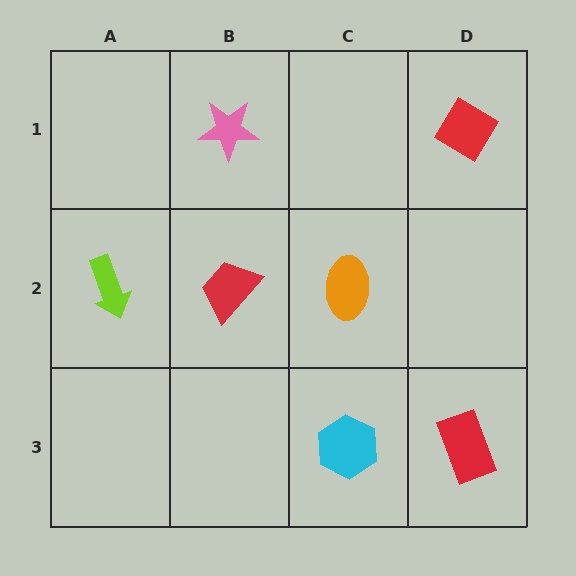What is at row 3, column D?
A red rectangle.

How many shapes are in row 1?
2 shapes.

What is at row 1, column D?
A red diamond.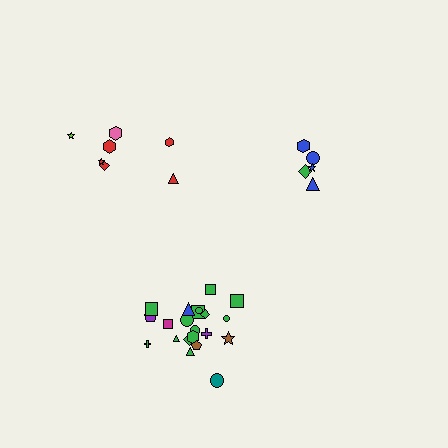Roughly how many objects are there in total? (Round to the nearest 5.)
Roughly 35 objects in total.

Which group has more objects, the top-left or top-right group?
The top-left group.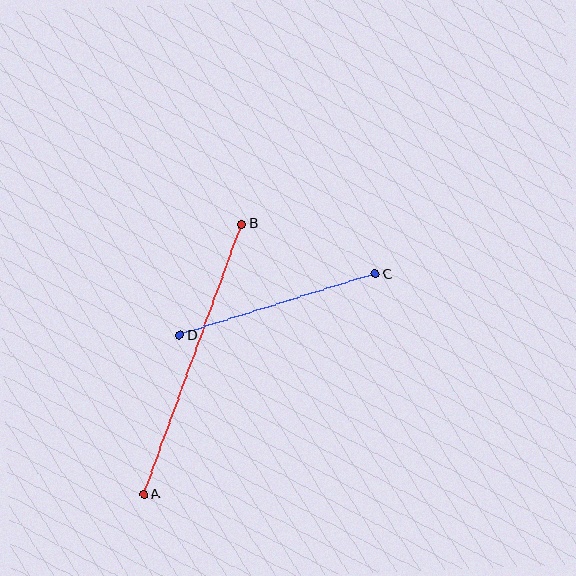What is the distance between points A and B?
The distance is approximately 287 pixels.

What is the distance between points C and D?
The distance is approximately 205 pixels.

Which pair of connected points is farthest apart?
Points A and B are farthest apart.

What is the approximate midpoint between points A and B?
The midpoint is at approximately (193, 359) pixels.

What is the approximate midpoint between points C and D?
The midpoint is at approximately (277, 305) pixels.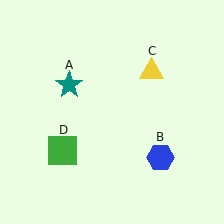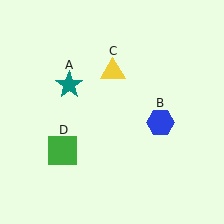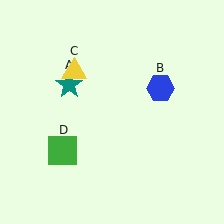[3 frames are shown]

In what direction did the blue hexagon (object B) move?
The blue hexagon (object B) moved up.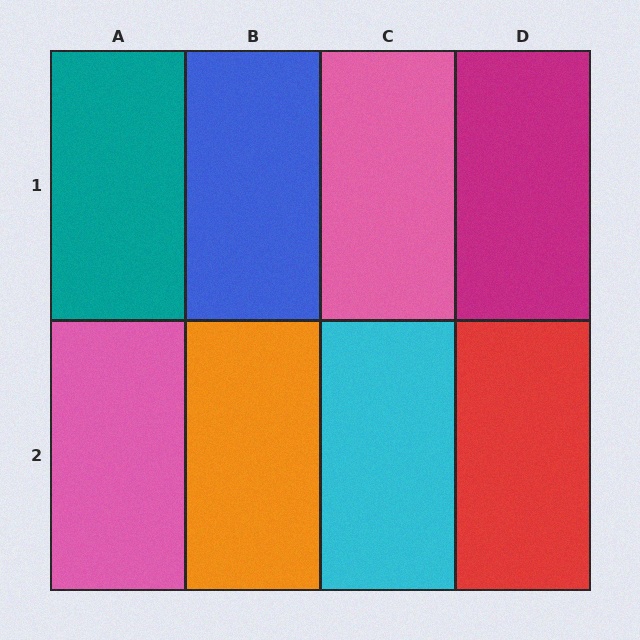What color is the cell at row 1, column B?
Blue.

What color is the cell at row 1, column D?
Magenta.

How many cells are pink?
2 cells are pink.